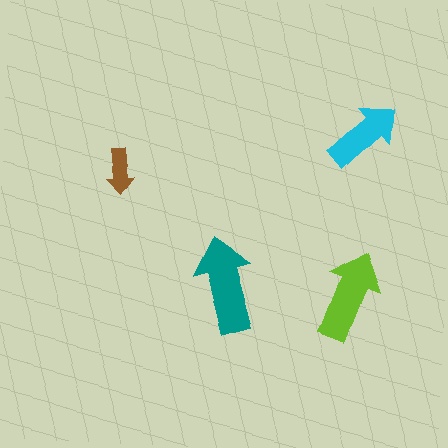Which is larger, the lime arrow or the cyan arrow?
The lime one.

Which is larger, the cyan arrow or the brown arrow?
The cyan one.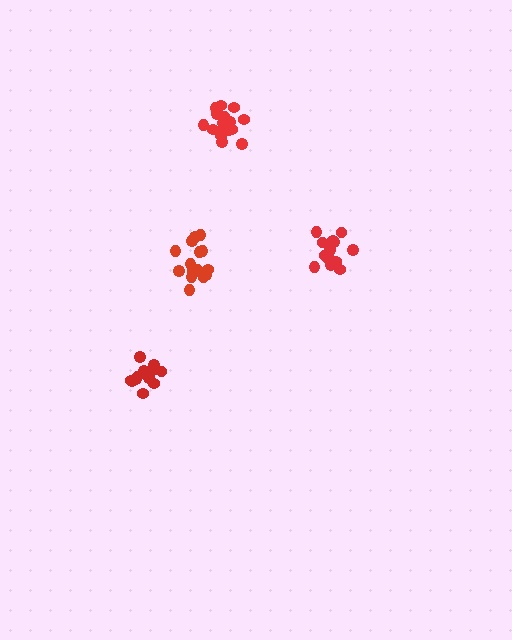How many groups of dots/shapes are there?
There are 4 groups.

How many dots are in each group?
Group 1: 17 dots, Group 2: 15 dots, Group 3: 16 dots, Group 4: 14 dots (62 total).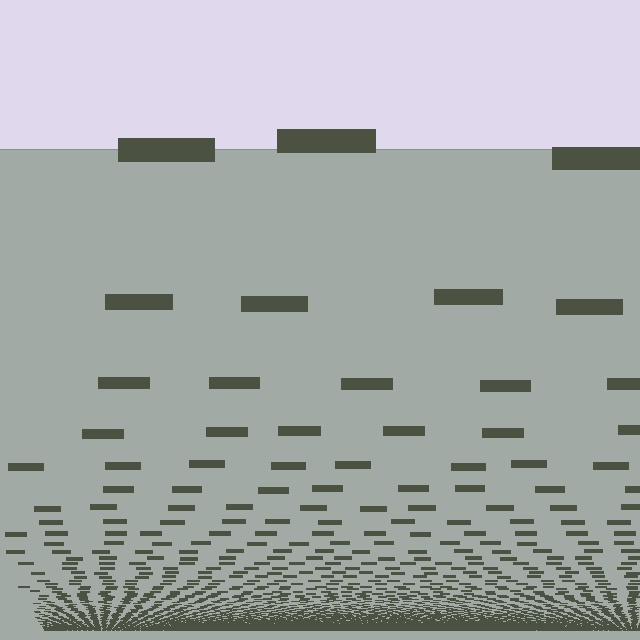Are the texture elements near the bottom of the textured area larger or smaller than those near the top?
Smaller. The gradient is inverted — elements near the bottom are smaller and denser.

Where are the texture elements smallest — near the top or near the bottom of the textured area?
Near the bottom.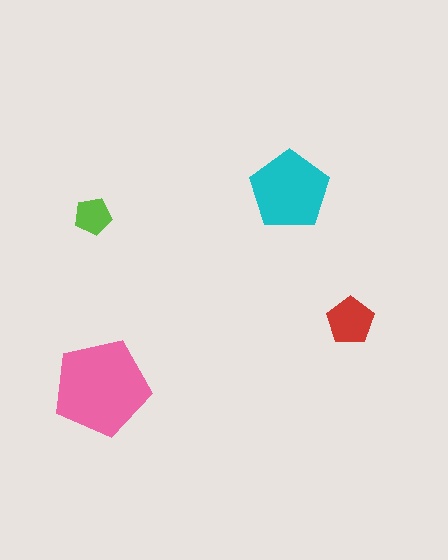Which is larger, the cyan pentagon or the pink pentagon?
The pink one.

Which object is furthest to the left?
The lime pentagon is leftmost.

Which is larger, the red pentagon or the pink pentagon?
The pink one.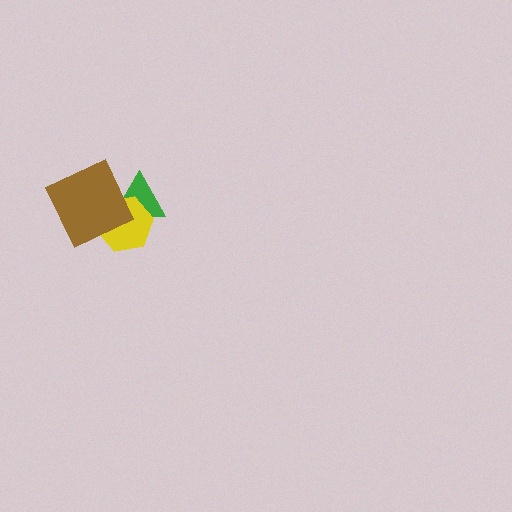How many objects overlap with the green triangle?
2 objects overlap with the green triangle.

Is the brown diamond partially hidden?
No, no other shape covers it.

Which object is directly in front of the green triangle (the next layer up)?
The yellow hexagon is directly in front of the green triangle.